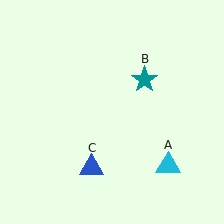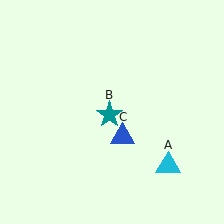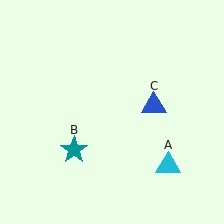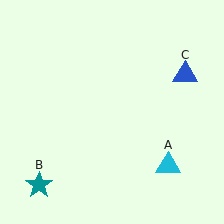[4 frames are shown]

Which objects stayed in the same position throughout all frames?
Cyan triangle (object A) remained stationary.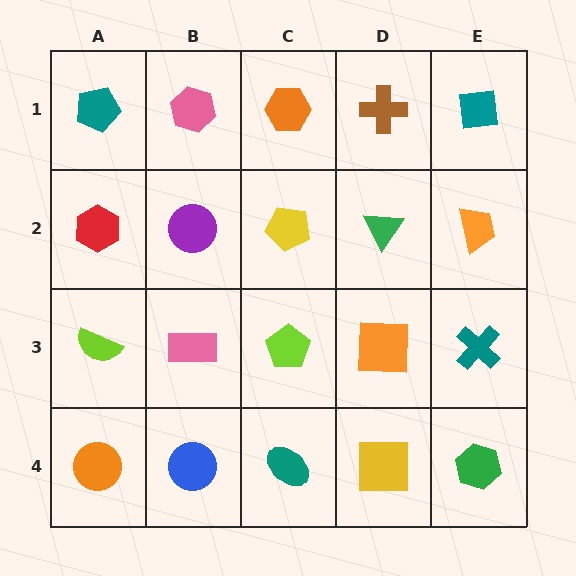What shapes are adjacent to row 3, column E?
An orange trapezoid (row 2, column E), a green hexagon (row 4, column E), an orange square (row 3, column D).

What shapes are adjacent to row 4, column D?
An orange square (row 3, column D), a teal ellipse (row 4, column C), a green hexagon (row 4, column E).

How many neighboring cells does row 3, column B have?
4.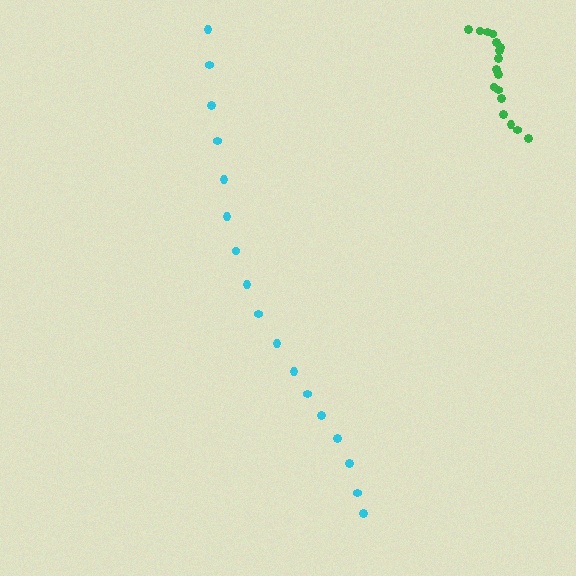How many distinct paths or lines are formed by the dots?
There are 2 distinct paths.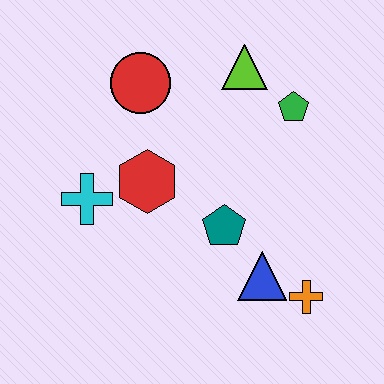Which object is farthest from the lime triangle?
The orange cross is farthest from the lime triangle.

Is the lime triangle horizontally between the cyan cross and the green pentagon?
Yes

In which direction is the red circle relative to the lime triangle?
The red circle is to the left of the lime triangle.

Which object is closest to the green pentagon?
The lime triangle is closest to the green pentagon.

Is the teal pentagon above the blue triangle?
Yes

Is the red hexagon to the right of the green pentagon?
No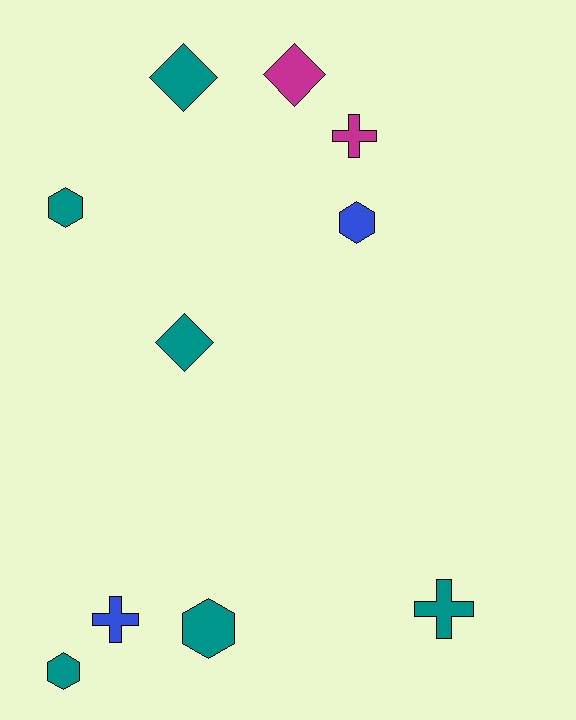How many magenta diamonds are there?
There is 1 magenta diamond.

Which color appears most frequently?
Teal, with 6 objects.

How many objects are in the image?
There are 10 objects.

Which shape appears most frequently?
Hexagon, with 4 objects.